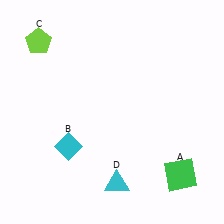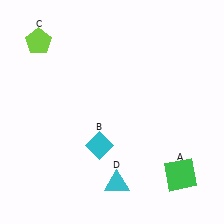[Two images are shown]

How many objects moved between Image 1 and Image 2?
1 object moved between the two images.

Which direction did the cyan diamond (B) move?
The cyan diamond (B) moved right.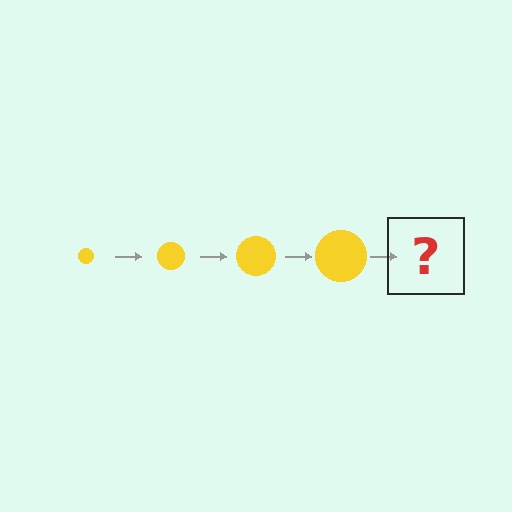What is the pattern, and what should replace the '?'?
The pattern is that the circle gets progressively larger each step. The '?' should be a yellow circle, larger than the previous one.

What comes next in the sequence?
The next element should be a yellow circle, larger than the previous one.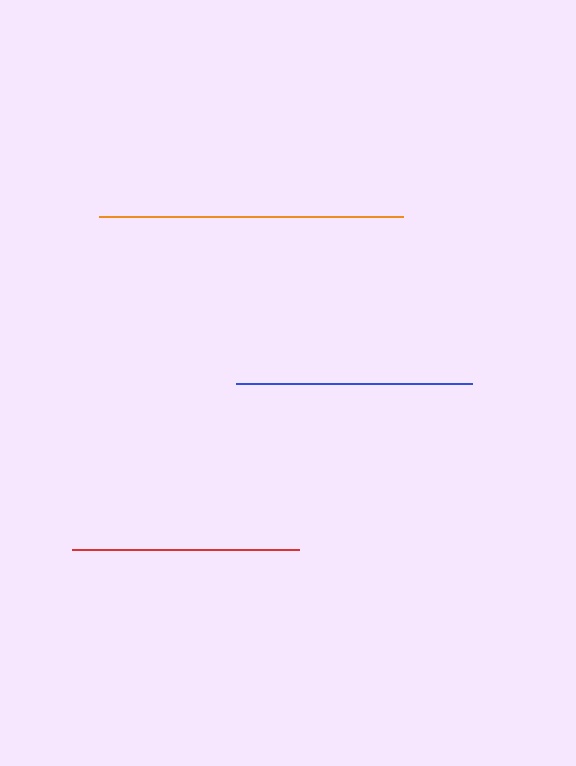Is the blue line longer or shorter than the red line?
The blue line is longer than the red line.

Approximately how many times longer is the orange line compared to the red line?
The orange line is approximately 1.3 times the length of the red line.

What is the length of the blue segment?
The blue segment is approximately 236 pixels long.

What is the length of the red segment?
The red segment is approximately 227 pixels long.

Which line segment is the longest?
The orange line is the longest at approximately 303 pixels.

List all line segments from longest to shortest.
From longest to shortest: orange, blue, red.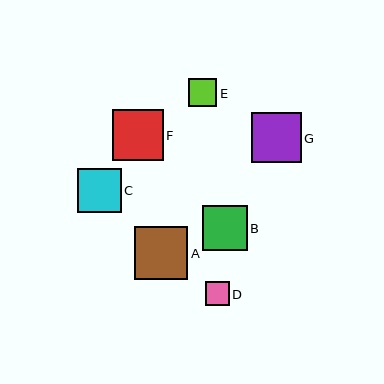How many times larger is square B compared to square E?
Square B is approximately 1.6 times the size of square E.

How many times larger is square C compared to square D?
Square C is approximately 1.8 times the size of square D.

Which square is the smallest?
Square D is the smallest with a size of approximately 24 pixels.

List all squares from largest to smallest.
From largest to smallest: A, F, G, B, C, E, D.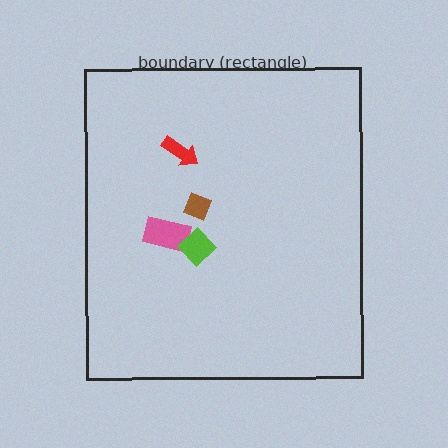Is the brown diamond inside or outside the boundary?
Inside.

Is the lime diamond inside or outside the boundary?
Inside.